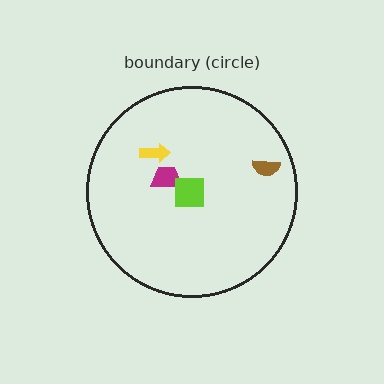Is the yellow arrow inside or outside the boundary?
Inside.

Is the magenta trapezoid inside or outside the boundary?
Inside.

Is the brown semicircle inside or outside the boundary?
Inside.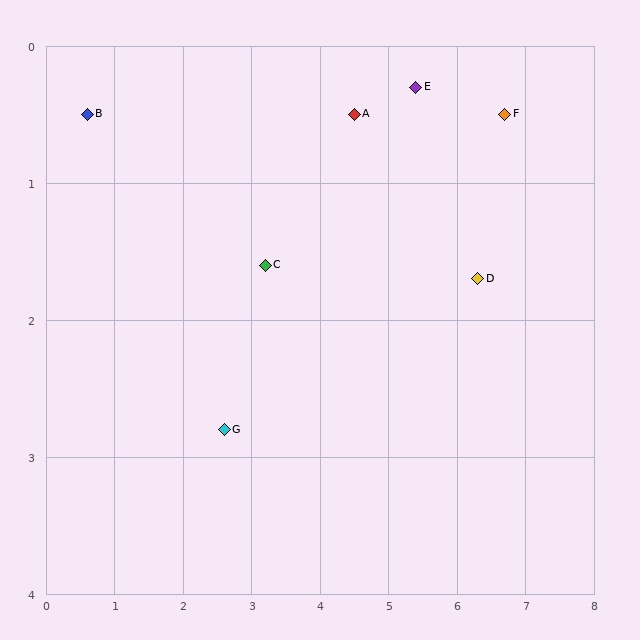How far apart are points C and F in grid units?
Points C and F are about 3.7 grid units apart.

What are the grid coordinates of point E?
Point E is at approximately (5.4, 0.3).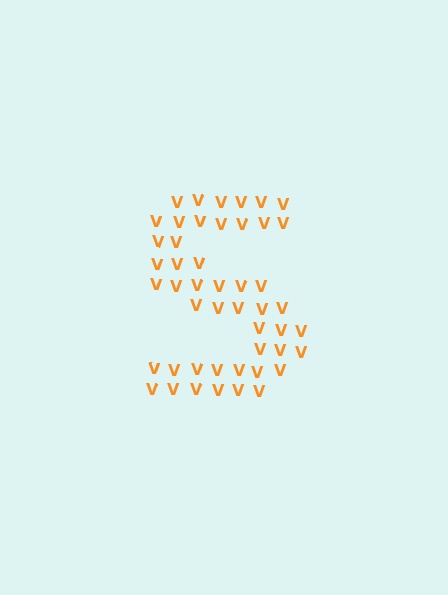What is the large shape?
The large shape is the letter S.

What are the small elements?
The small elements are letter V's.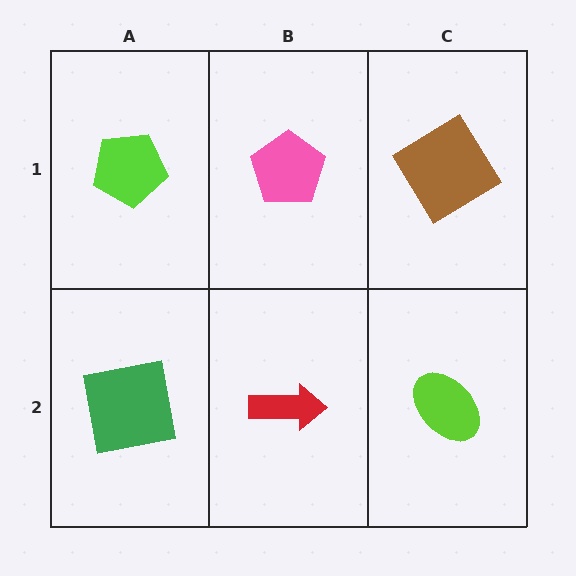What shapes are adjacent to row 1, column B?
A red arrow (row 2, column B), a lime pentagon (row 1, column A), a brown diamond (row 1, column C).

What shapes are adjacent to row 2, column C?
A brown diamond (row 1, column C), a red arrow (row 2, column B).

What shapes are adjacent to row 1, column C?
A lime ellipse (row 2, column C), a pink pentagon (row 1, column B).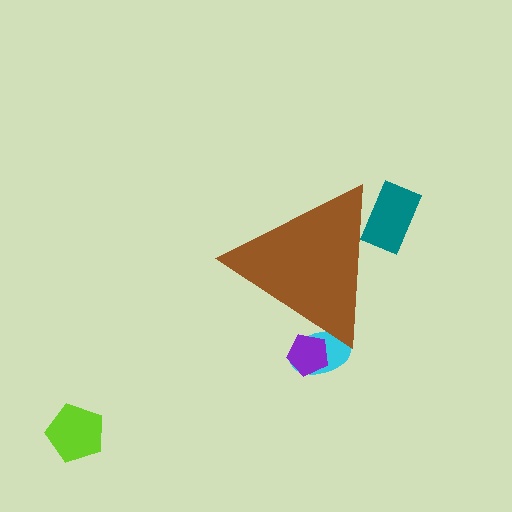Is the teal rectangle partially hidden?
Yes, the teal rectangle is partially hidden behind the brown triangle.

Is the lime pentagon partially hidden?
No, the lime pentagon is fully visible.